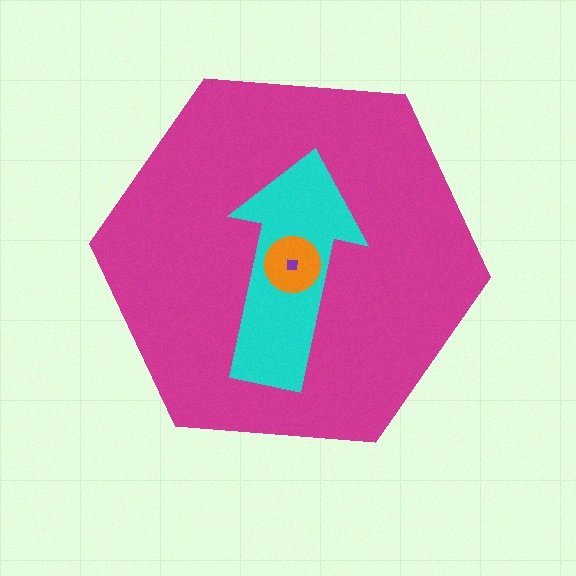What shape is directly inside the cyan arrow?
The orange circle.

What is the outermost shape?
The magenta hexagon.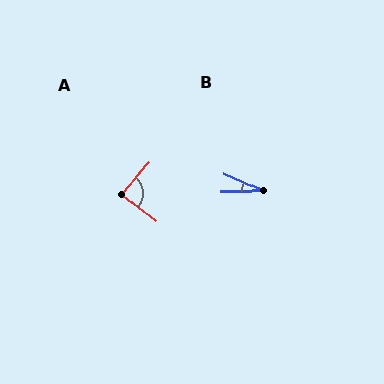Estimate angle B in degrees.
Approximately 25 degrees.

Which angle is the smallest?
B, at approximately 25 degrees.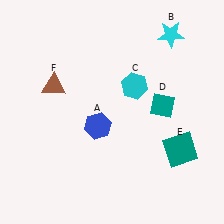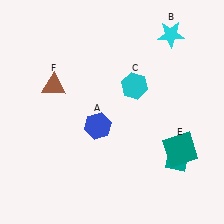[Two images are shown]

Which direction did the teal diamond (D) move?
The teal diamond (D) moved down.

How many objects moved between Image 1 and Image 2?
1 object moved between the two images.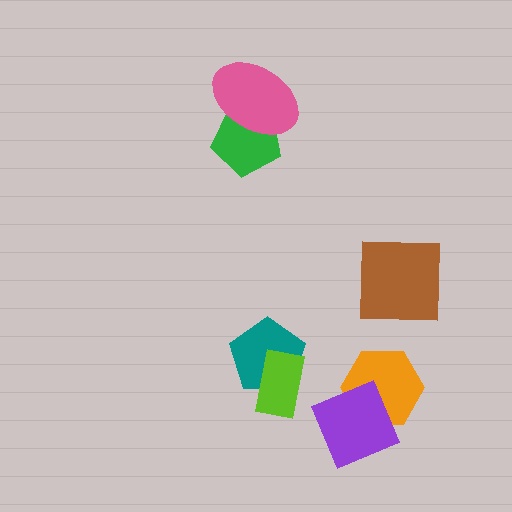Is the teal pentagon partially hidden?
Yes, it is partially covered by another shape.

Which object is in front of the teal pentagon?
The lime rectangle is in front of the teal pentagon.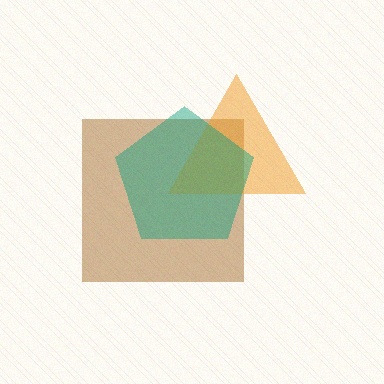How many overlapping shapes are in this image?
There are 3 overlapping shapes in the image.